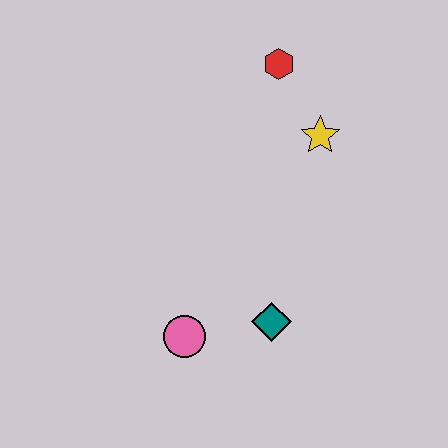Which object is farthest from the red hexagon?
The pink circle is farthest from the red hexagon.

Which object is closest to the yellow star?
The red hexagon is closest to the yellow star.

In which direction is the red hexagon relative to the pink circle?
The red hexagon is above the pink circle.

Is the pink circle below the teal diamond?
Yes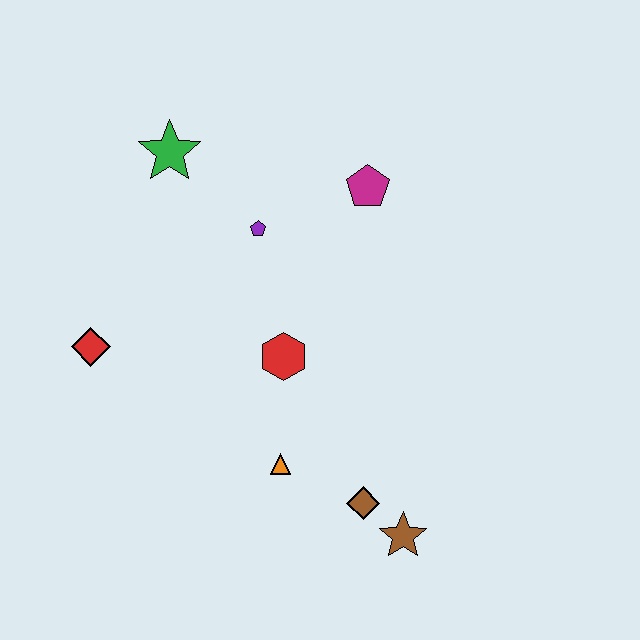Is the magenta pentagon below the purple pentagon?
No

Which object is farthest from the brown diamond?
The green star is farthest from the brown diamond.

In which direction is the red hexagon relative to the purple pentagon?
The red hexagon is below the purple pentagon.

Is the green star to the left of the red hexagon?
Yes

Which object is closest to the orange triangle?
The brown diamond is closest to the orange triangle.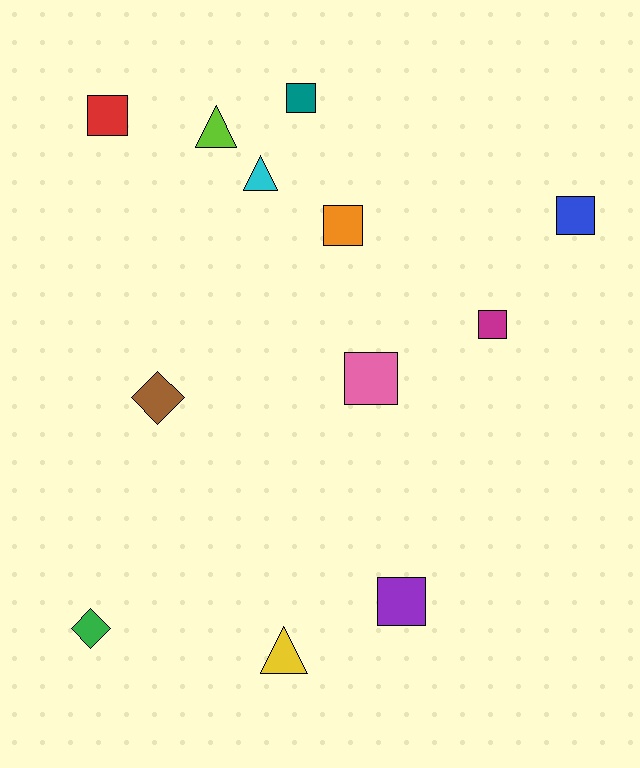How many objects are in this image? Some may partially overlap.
There are 12 objects.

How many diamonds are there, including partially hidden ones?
There are 2 diamonds.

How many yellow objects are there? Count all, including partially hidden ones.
There is 1 yellow object.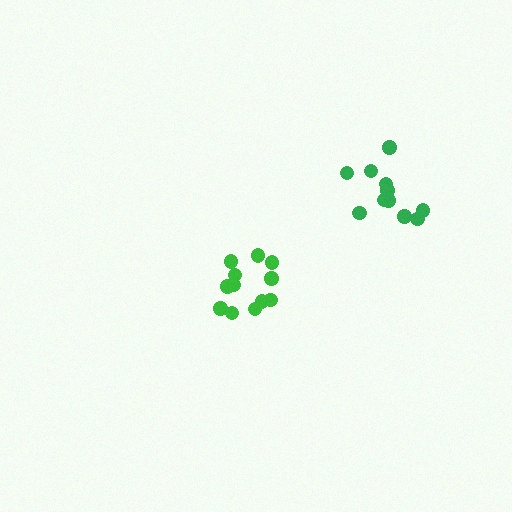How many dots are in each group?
Group 1: 12 dots, Group 2: 11 dots (23 total).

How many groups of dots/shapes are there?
There are 2 groups.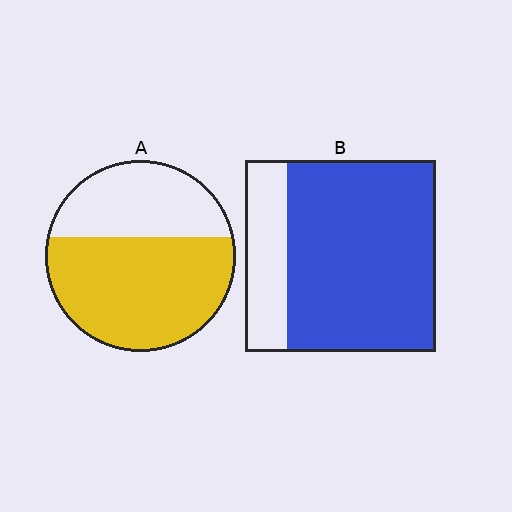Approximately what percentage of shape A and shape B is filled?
A is approximately 65% and B is approximately 80%.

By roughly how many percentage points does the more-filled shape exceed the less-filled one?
By roughly 15 percentage points (B over A).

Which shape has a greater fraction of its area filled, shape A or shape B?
Shape B.